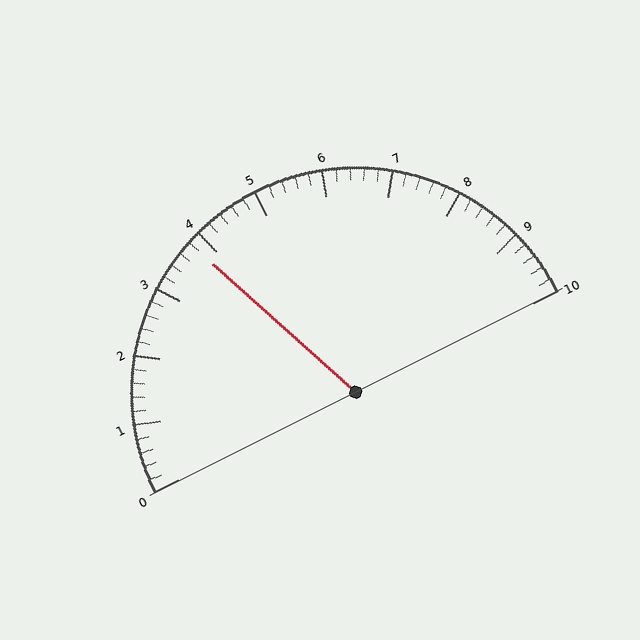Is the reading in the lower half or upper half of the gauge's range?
The reading is in the lower half of the range (0 to 10).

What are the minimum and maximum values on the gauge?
The gauge ranges from 0 to 10.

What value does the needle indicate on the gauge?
The needle indicates approximately 3.8.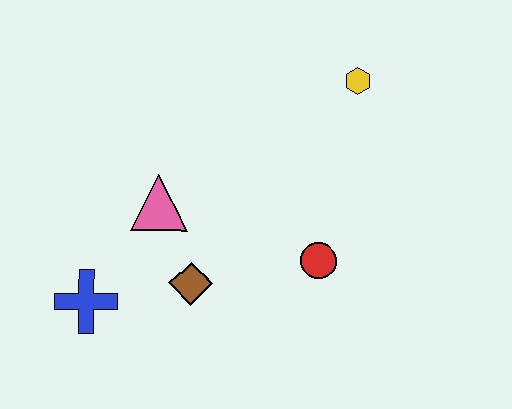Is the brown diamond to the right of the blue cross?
Yes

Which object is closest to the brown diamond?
The pink triangle is closest to the brown diamond.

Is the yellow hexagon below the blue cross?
No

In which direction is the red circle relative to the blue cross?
The red circle is to the right of the blue cross.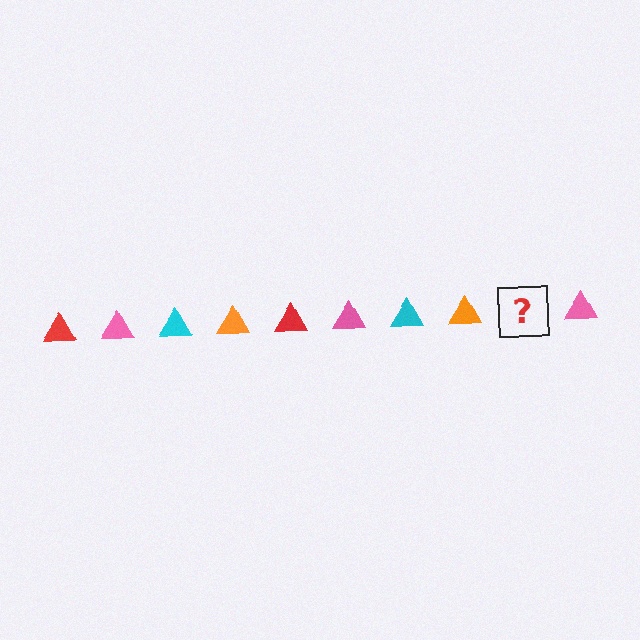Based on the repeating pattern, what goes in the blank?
The blank should be a red triangle.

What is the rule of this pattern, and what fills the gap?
The rule is that the pattern cycles through red, pink, cyan, orange triangles. The gap should be filled with a red triangle.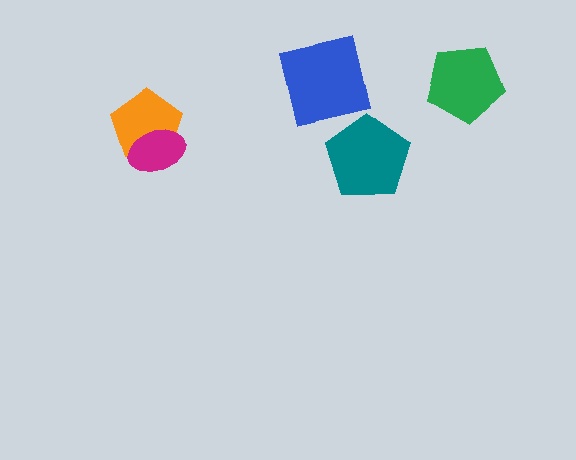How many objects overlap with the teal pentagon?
0 objects overlap with the teal pentagon.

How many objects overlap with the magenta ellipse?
1 object overlaps with the magenta ellipse.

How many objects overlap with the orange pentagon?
1 object overlaps with the orange pentagon.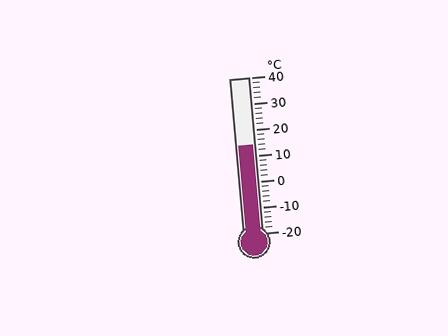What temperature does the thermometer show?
The thermometer shows approximately 14°C.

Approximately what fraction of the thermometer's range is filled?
The thermometer is filled to approximately 55% of its range.